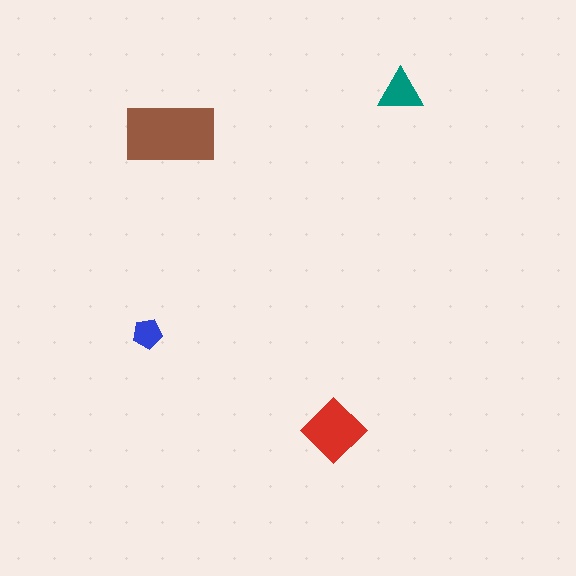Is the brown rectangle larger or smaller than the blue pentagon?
Larger.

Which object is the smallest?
The blue pentagon.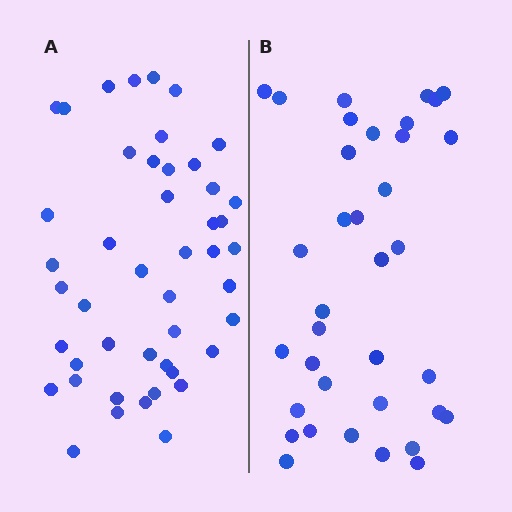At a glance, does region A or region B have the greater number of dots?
Region A (the left region) has more dots.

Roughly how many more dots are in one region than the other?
Region A has roughly 10 or so more dots than region B.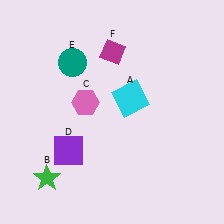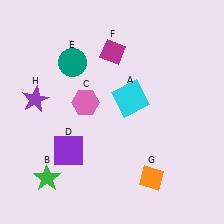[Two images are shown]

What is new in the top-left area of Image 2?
A purple star (H) was added in the top-left area of Image 2.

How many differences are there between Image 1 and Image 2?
There are 2 differences between the two images.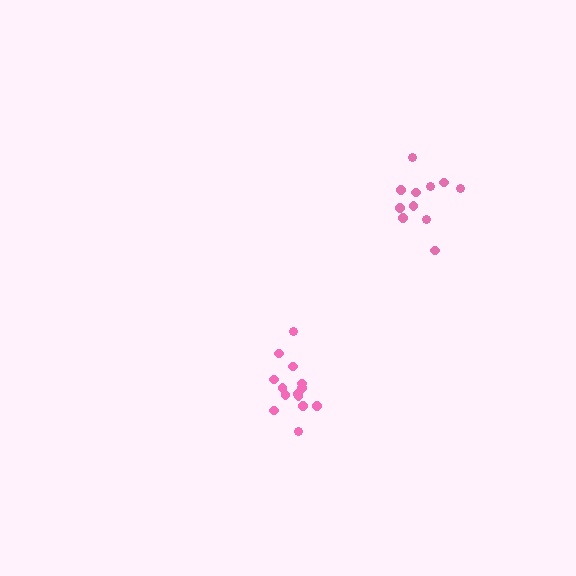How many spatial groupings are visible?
There are 2 spatial groupings.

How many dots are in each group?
Group 1: 14 dots, Group 2: 11 dots (25 total).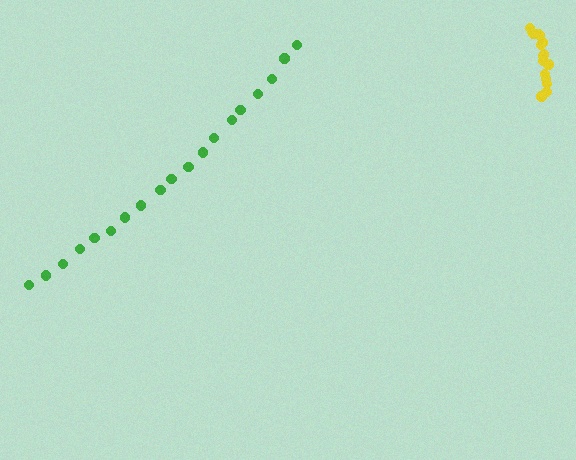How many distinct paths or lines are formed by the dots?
There are 2 distinct paths.